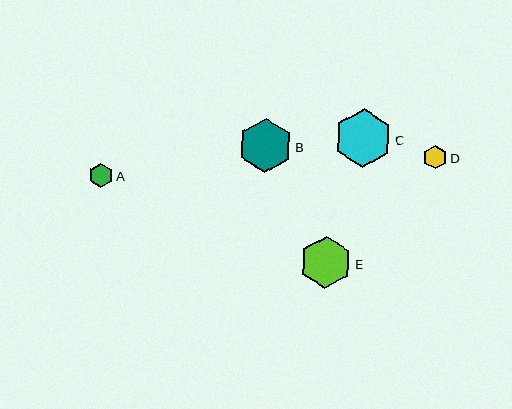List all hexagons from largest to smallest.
From largest to smallest: C, B, E, A, D.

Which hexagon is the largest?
Hexagon C is the largest with a size of approximately 58 pixels.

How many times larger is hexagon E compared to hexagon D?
Hexagon E is approximately 2.2 times the size of hexagon D.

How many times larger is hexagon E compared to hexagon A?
Hexagon E is approximately 2.2 times the size of hexagon A.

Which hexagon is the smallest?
Hexagon D is the smallest with a size of approximately 24 pixels.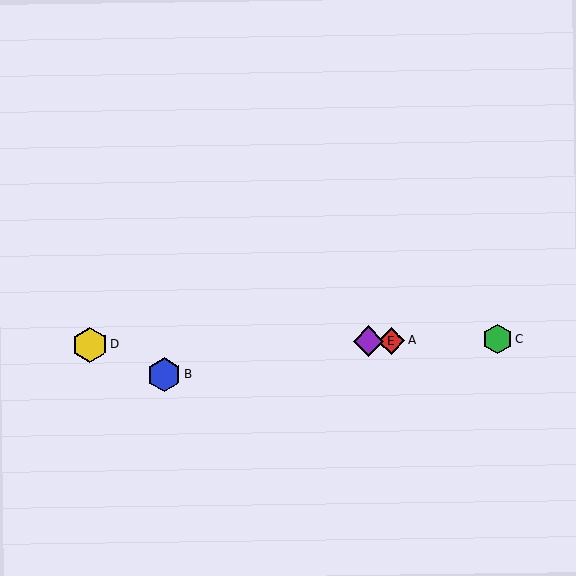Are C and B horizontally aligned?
No, C is at y≈339 and B is at y≈374.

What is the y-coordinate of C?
Object C is at y≈339.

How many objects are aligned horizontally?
4 objects (A, C, D, E) are aligned horizontally.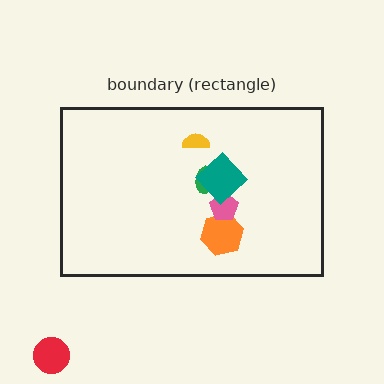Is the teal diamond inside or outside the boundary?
Inside.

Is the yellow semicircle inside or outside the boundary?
Inside.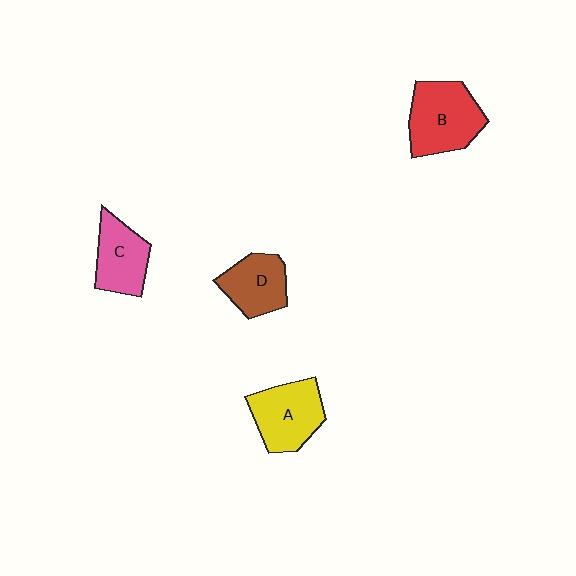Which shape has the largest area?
Shape B (red).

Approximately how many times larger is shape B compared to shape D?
Approximately 1.4 times.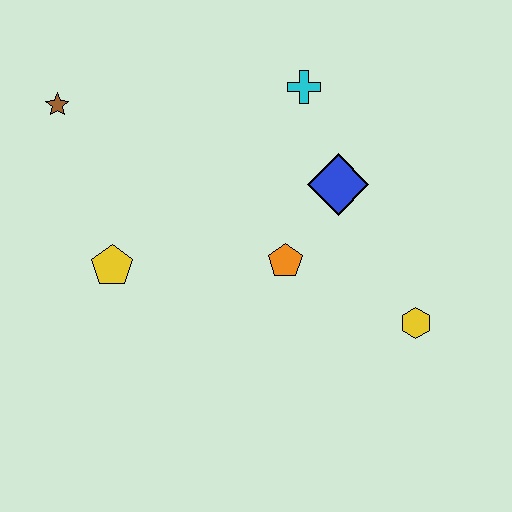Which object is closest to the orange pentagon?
The blue diamond is closest to the orange pentagon.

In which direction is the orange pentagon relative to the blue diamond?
The orange pentagon is below the blue diamond.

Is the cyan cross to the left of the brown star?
No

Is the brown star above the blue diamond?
Yes